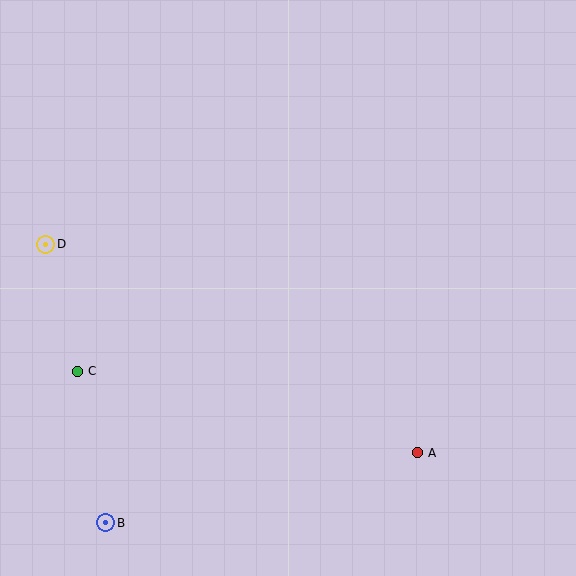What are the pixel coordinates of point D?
Point D is at (46, 244).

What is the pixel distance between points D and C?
The distance between D and C is 131 pixels.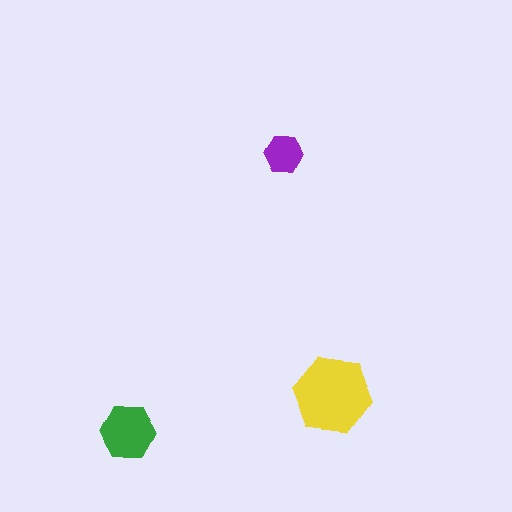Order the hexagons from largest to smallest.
the yellow one, the green one, the purple one.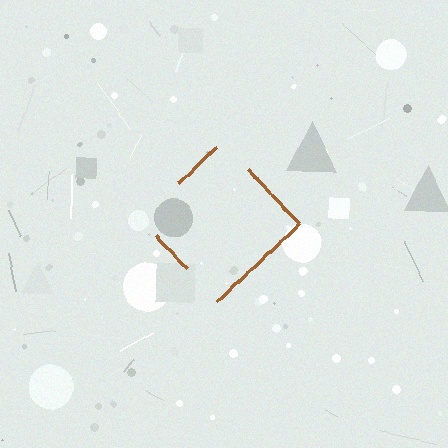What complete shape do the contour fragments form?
The contour fragments form a diamond.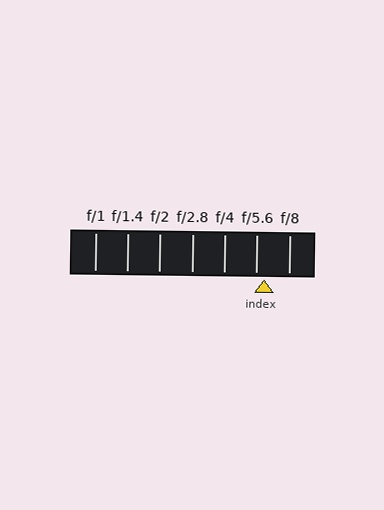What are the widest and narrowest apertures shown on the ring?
The widest aperture shown is f/1 and the narrowest is f/8.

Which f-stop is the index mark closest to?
The index mark is closest to f/5.6.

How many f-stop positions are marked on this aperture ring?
There are 7 f-stop positions marked.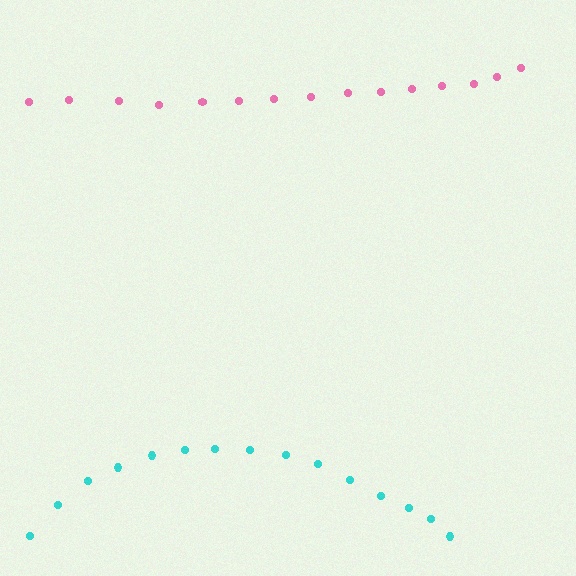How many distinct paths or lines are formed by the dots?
There are 2 distinct paths.